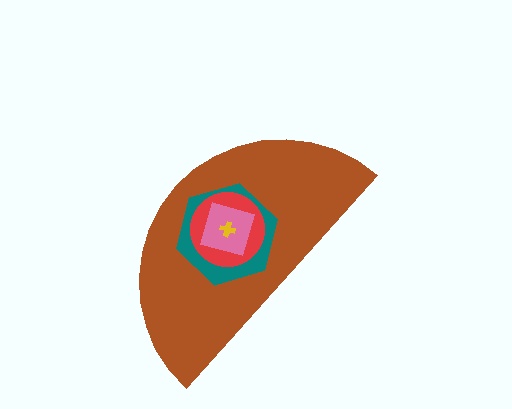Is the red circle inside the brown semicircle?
Yes.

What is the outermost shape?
The brown semicircle.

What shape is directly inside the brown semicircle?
The teal hexagon.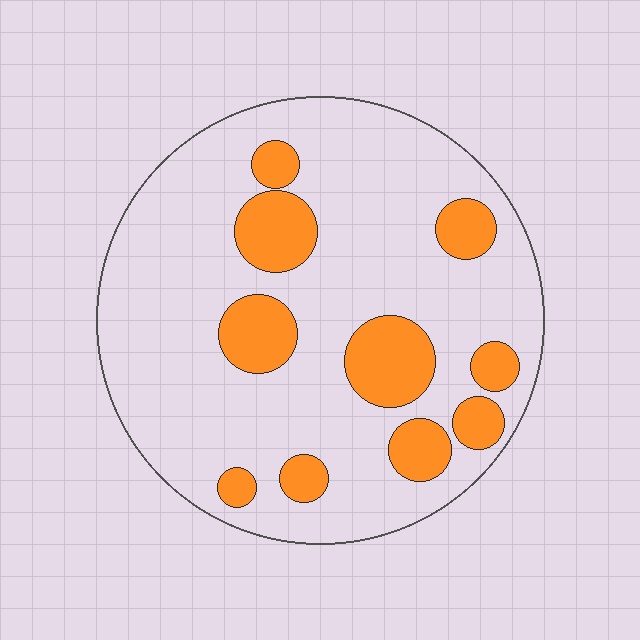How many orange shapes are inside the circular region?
10.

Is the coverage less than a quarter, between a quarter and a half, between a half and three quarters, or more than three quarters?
Less than a quarter.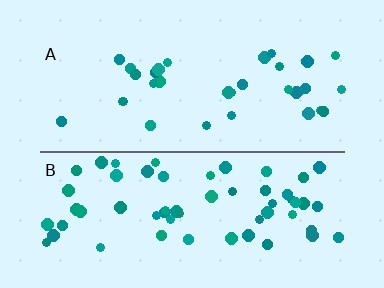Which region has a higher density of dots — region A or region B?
B (the bottom).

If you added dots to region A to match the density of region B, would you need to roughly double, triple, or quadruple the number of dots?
Approximately double.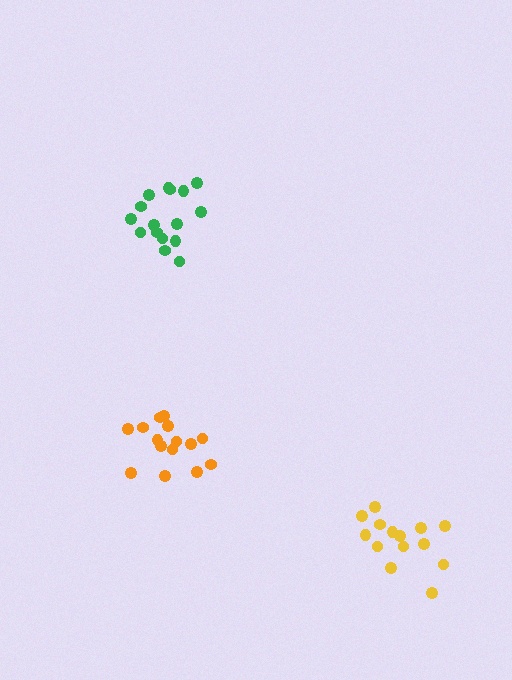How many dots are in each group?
Group 1: 15 dots, Group 2: 16 dots, Group 3: 14 dots (45 total).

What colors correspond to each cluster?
The clusters are colored: orange, green, yellow.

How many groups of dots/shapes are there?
There are 3 groups.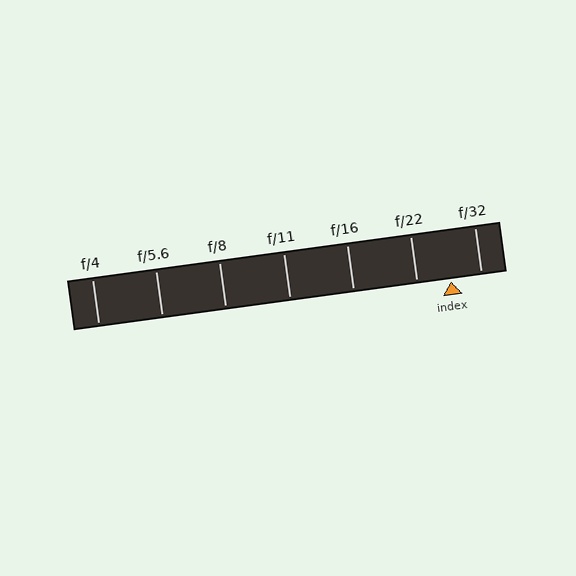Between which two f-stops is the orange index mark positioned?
The index mark is between f/22 and f/32.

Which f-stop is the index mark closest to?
The index mark is closest to f/32.